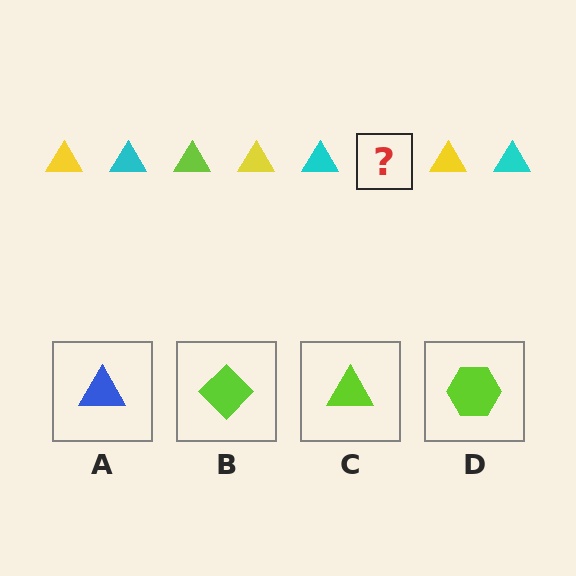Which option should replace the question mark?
Option C.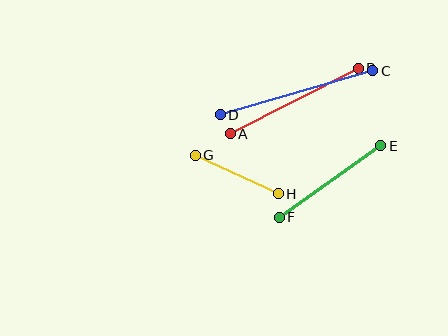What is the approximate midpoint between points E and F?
The midpoint is at approximately (330, 182) pixels.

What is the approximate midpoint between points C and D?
The midpoint is at approximately (297, 93) pixels.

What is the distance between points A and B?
The distance is approximately 144 pixels.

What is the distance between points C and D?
The distance is approximately 159 pixels.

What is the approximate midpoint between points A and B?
The midpoint is at approximately (294, 101) pixels.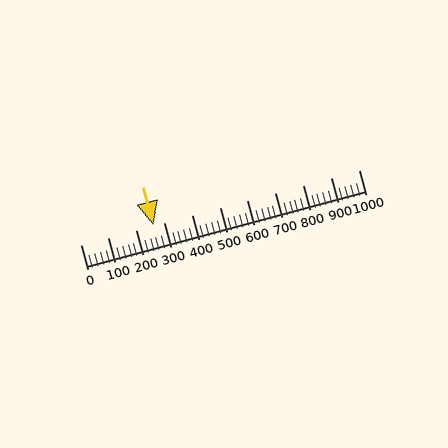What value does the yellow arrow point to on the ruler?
The yellow arrow points to approximately 261.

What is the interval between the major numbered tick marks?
The major tick marks are spaced 100 units apart.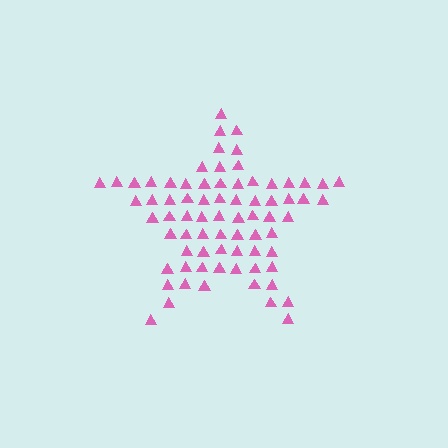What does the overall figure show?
The overall figure shows a star.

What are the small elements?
The small elements are triangles.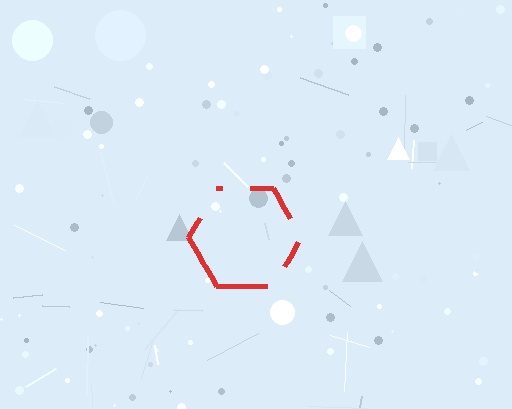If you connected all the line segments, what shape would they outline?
They would outline a hexagon.